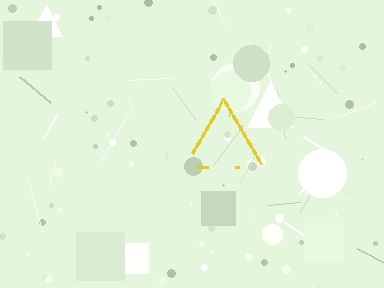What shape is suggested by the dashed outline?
The dashed outline suggests a triangle.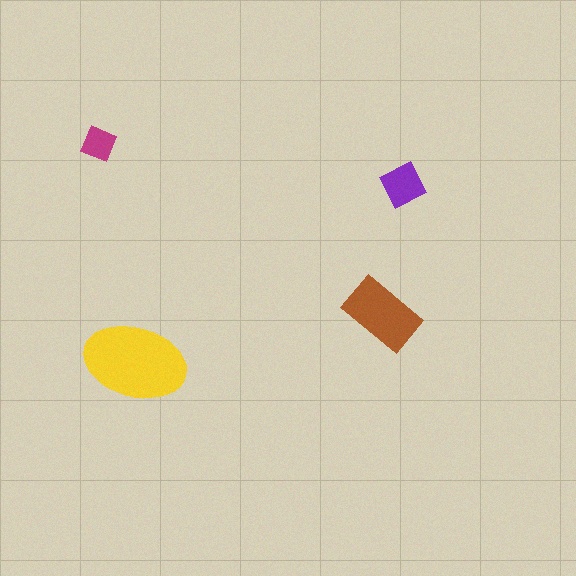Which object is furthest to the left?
The magenta square is leftmost.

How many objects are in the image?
There are 4 objects in the image.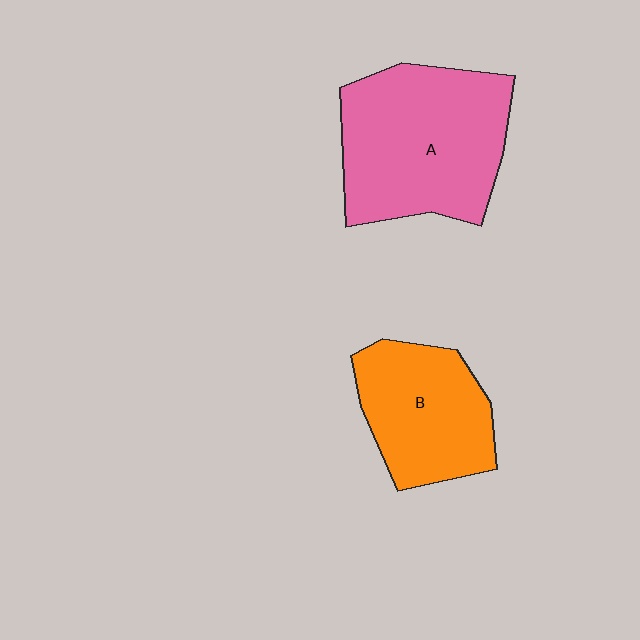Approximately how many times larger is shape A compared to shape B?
Approximately 1.5 times.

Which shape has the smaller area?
Shape B (orange).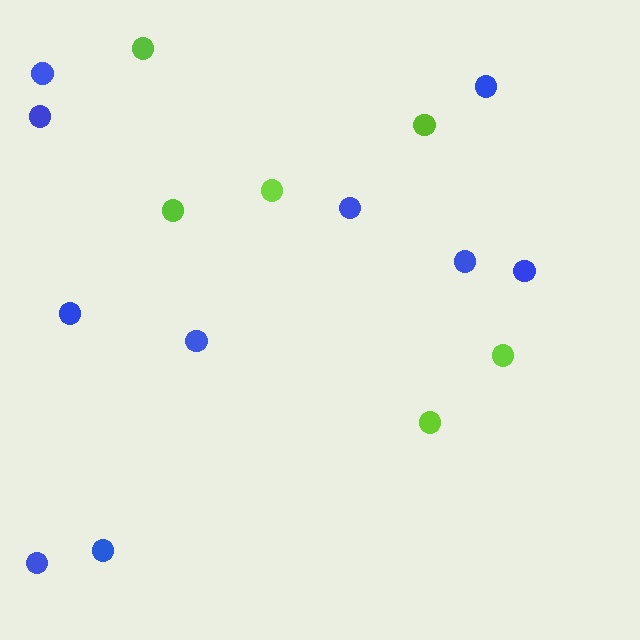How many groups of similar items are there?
There are 2 groups: one group of lime circles (6) and one group of blue circles (10).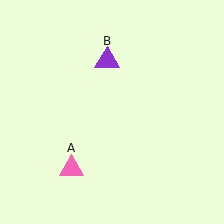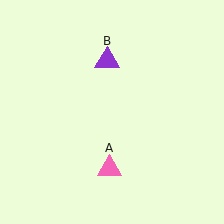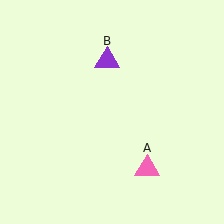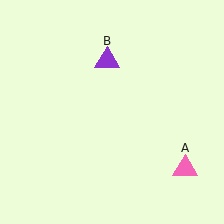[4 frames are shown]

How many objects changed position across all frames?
1 object changed position: pink triangle (object A).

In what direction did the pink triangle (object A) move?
The pink triangle (object A) moved right.